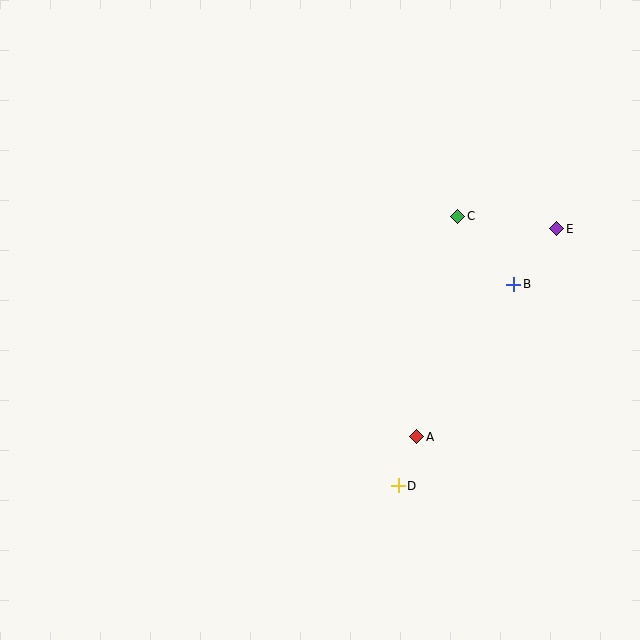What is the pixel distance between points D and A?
The distance between D and A is 52 pixels.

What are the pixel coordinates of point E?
Point E is at (557, 229).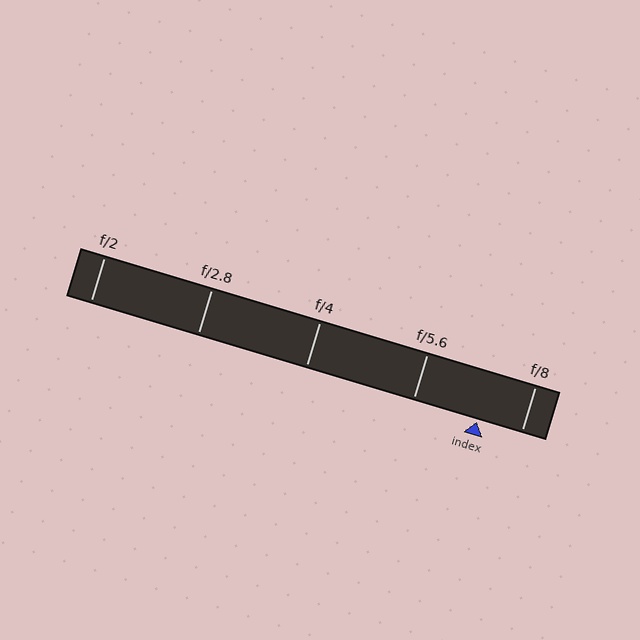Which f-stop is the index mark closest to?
The index mark is closest to f/8.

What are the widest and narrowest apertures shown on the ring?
The widest aperture shown is f/2 and the narrowest is f/8.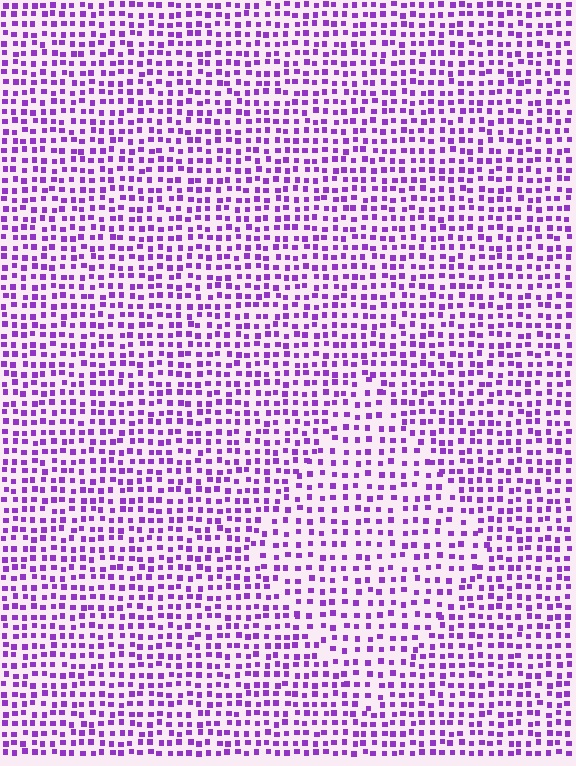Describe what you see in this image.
The image contains small purple elements arranged at two different densities. A diamond-shaped region is visible where the elements are less densely packed than the surrounding area.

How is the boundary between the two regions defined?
The boundary is defined by a change in element density (approximately 1.5x ratio). All elements are the same color, size, and shape.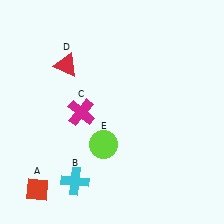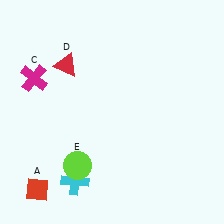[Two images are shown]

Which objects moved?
The objects that moved are: the magenta cross (C), the lime circle (E).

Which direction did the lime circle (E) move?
The lime circle (E) moved left.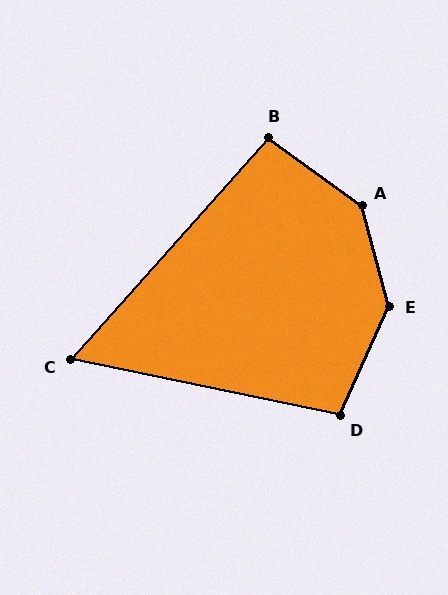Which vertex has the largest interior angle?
A, at approximately 141 degrees.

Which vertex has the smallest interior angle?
C, at approximately 60 degrees.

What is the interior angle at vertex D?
Approximately 103 degrees (obtuse).